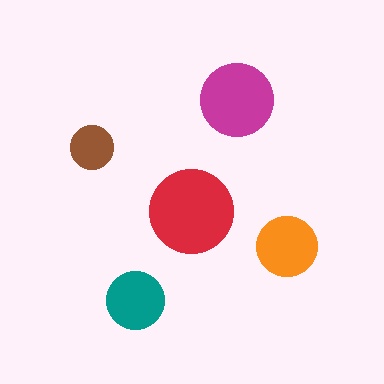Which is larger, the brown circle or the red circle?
The red one.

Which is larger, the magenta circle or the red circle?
The red one.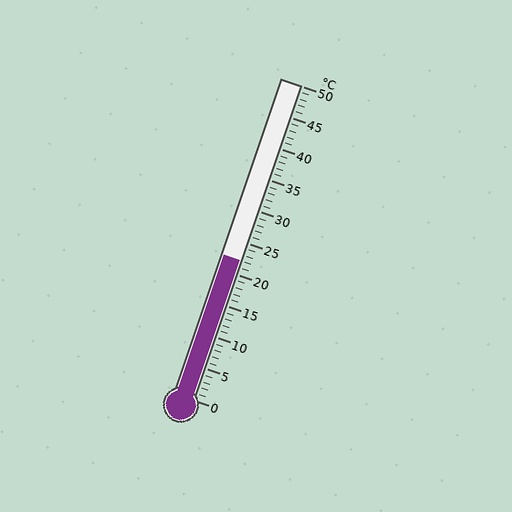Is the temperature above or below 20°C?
The temperature is above 20°C.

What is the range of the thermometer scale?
The thermometer scale ranges from 0°C to 50°C.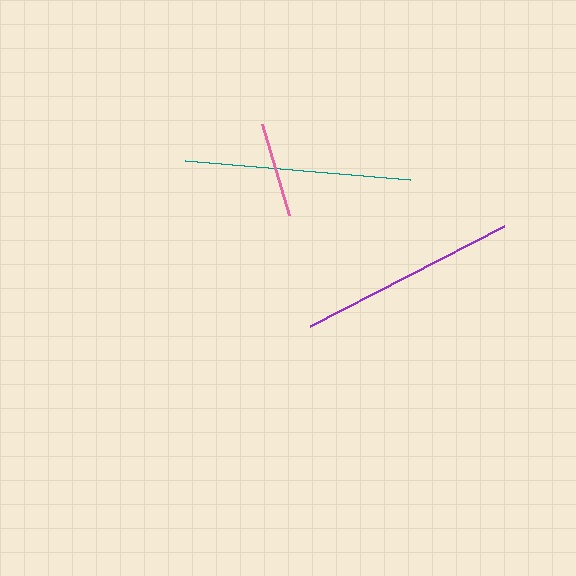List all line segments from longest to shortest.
From longest to shortest: teal, purple, pink.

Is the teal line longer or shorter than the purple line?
The teal line is longer than the purple line.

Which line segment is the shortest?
The pink line is the shortest at approximately 95 pixels.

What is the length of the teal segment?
The teal segment is approximately 226 pixels long.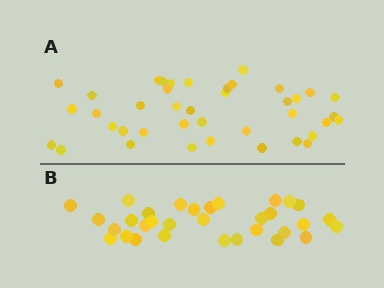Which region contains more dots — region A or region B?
Region A (the top region) has more dots.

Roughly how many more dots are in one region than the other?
Region A has roughly 8 or so more dots than region B.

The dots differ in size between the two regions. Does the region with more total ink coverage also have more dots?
No. Region B has more total ink coverage because its dots are larger, but region A actually contains more individual dots. Total area can be misleading — the number of items is what matters here.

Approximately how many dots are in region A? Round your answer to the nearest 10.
About 40 dots.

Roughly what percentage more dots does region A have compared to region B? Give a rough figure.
About 25% more.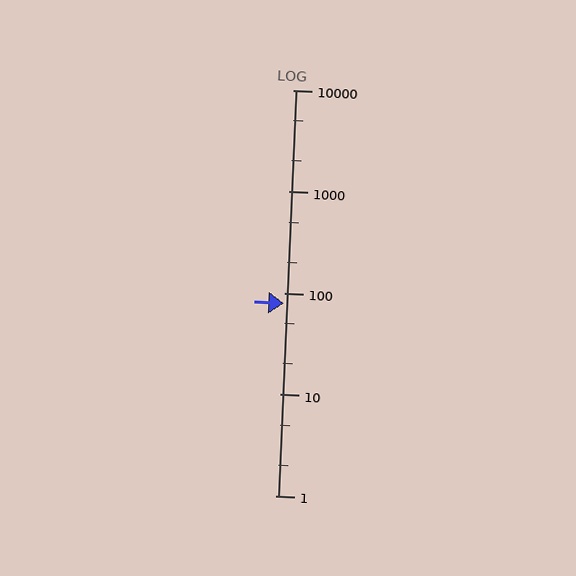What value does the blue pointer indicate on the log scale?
The pointer indicates approximately 79.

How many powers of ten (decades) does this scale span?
The scale spans 4 decades, from 1 to 10000.